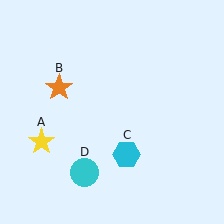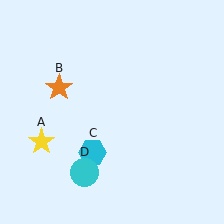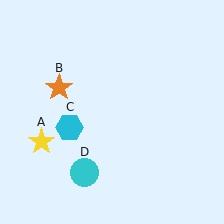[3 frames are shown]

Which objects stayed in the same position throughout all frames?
Yellow star (object A) and orange star (object B) and cyan circle (object D) remained stationary.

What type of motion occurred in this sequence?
The cyan hexagon (object C) rotated clockwise around the center of the scene.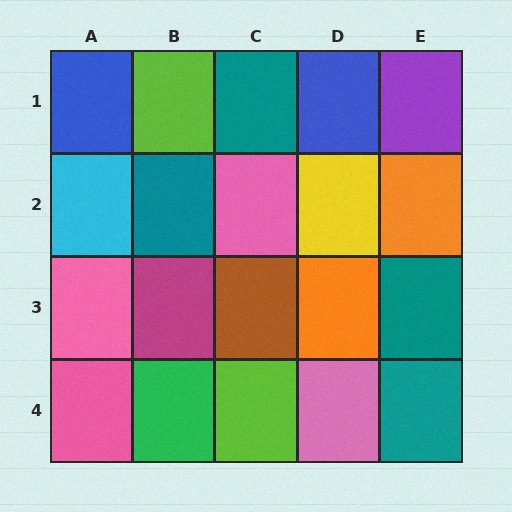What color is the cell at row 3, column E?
Teal.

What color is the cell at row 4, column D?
Pink.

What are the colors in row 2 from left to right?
Cyan, teal, pink, yellow, orange.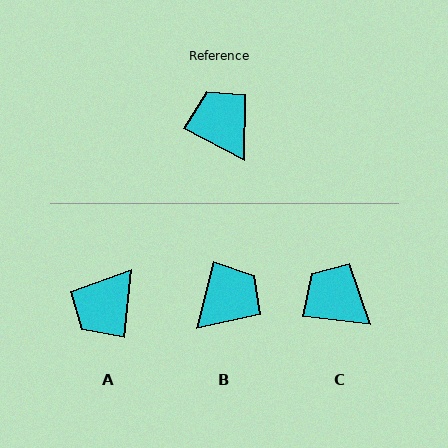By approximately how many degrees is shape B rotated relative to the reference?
Approximately 77 degrees clockwise.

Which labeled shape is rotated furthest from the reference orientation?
A, about 111 degrees away.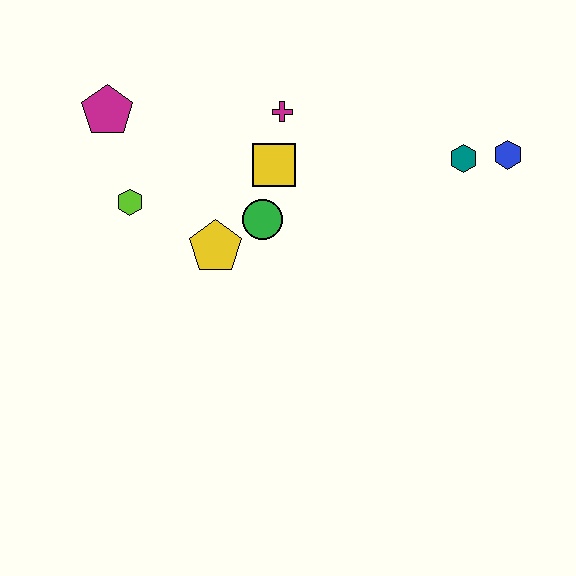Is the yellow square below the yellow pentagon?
No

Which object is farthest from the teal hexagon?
The magenta pentagon is farthest from the teal hexagon.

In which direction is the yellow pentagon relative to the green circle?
The yellow pentagon is to the left of the green circle.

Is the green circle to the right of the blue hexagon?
No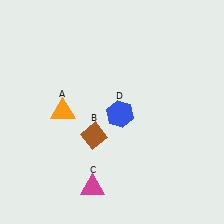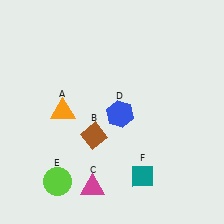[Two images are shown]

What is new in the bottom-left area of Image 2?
A lime circle (E) was added in the bottom-left area of Image 2.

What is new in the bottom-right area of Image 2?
A teal diamond (F) was added in the bottom-right area of Image 2.